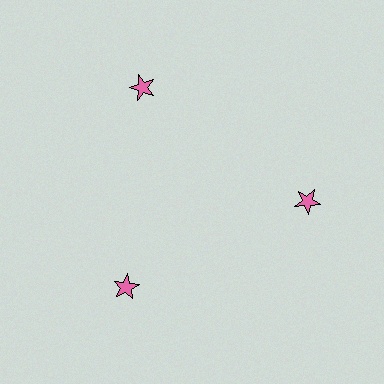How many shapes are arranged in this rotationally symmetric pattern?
There are 3 shapes, arranged in 3 groups of 1.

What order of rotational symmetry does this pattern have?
This pattern has 3-fold rotational symmetry.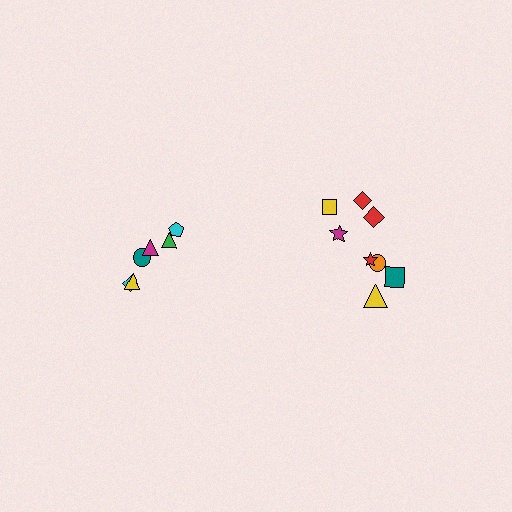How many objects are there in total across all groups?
There are 14 objects.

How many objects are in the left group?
There are 6 objects.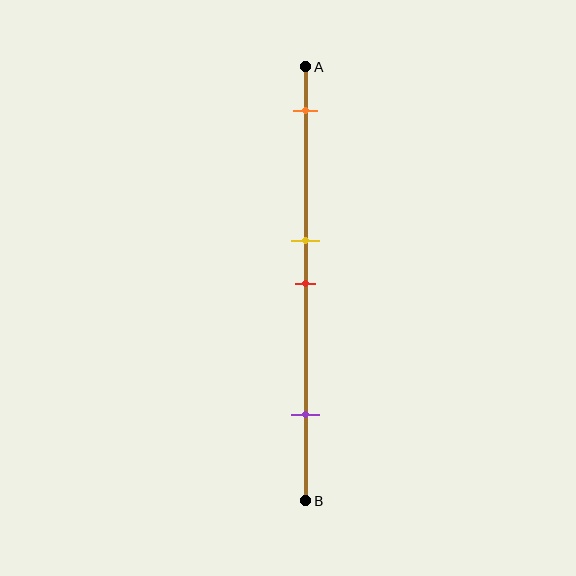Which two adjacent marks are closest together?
The yellow and red marks are the closest adjacent pair.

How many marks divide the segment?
There are 4 marks dividing the segment.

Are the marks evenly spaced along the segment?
No, the marks are not evenly spaced.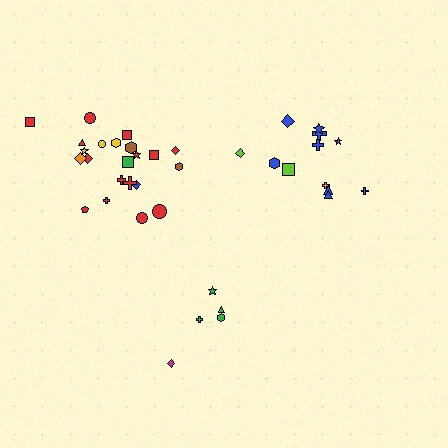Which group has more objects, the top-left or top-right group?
The top-left group.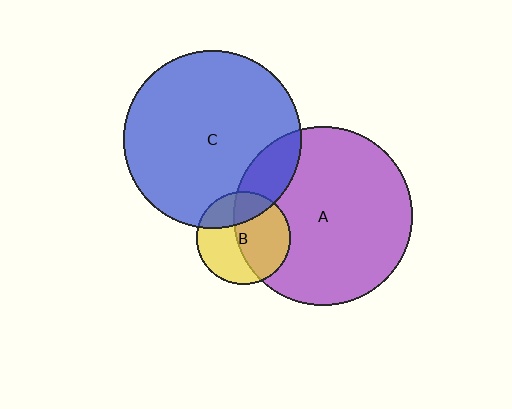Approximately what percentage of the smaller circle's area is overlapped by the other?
Approximately 25%.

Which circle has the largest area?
Circle A (purple).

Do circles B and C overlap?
Yes.